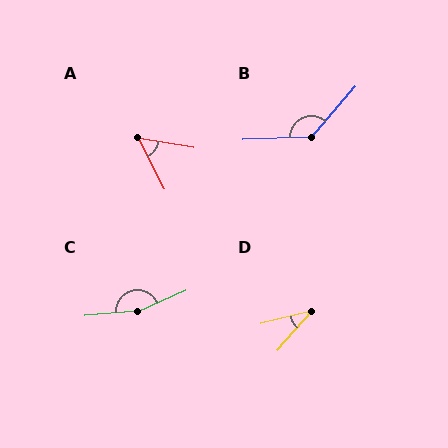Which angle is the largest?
C, at approximately 161 degrees.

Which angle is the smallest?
D, at approximately 36 degrees.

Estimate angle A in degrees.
Approximately 53 degrees.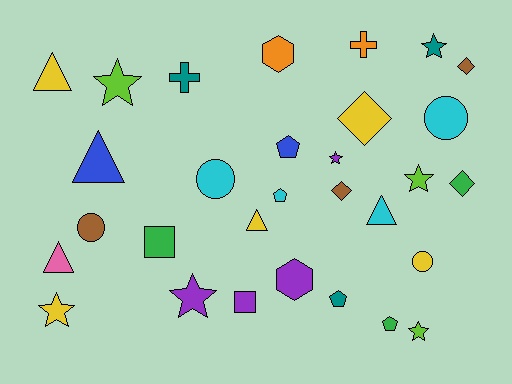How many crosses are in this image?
There are 2 crosses.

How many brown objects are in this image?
There are 3 brown objects.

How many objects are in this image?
There are 30 objects.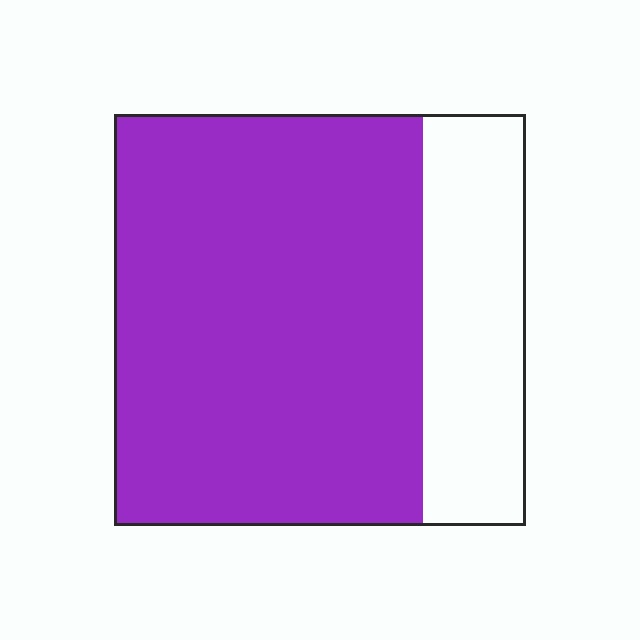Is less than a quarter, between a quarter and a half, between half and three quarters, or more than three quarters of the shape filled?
More than three quarters.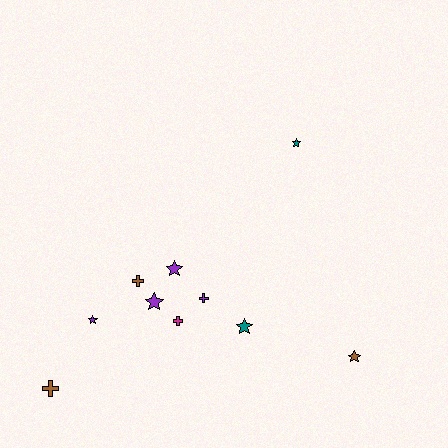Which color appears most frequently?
Purple, with 4 objects.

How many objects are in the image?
There are 10 objects.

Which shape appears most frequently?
Star, with 6 objects.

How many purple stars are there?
There are 3 purple stars.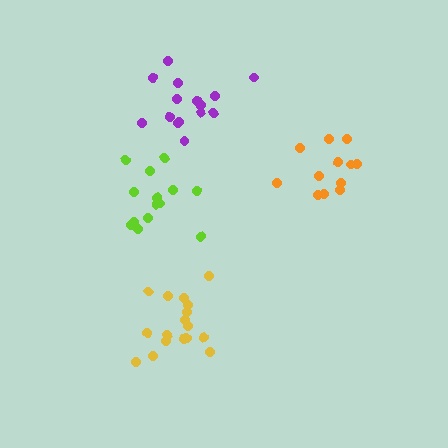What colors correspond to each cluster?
The clusters are colored: purple, lime, yellow, orange.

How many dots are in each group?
Group 1: 15 dots, Group 2: 14 dots, Group 3: 17 dots, Group 4: 12 dots (58 total).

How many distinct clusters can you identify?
There are 4 distinct clusters.